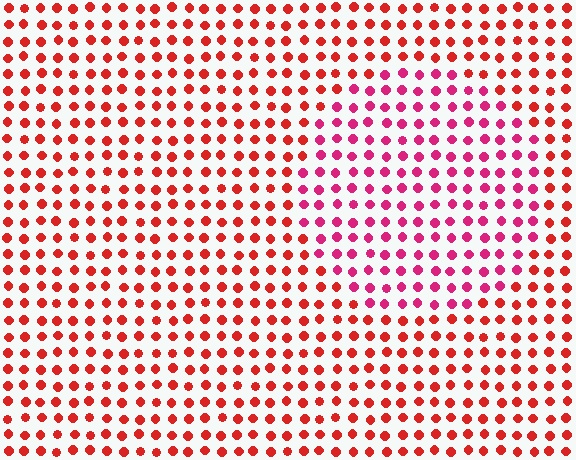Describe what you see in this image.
The image is filled with small red elements in a uniform arrangement. A circle-shaped region is visible where the elements are tinted to a slightly different hue, forming a subtle color boundary.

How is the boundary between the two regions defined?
The boundary is defined purely by a slight shift in hue (about 30 degrees). Spacing, size, and orientation are identical on both sides.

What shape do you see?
I see a circle.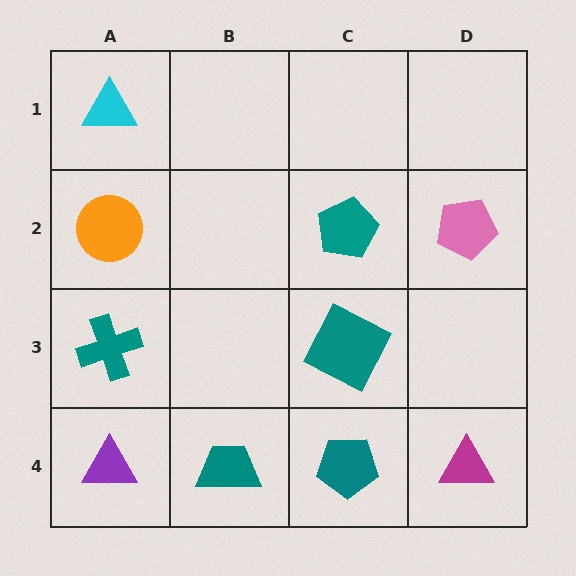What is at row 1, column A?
A cyan triangle.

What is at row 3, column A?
A teal cross.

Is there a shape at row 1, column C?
No, that cell is empty.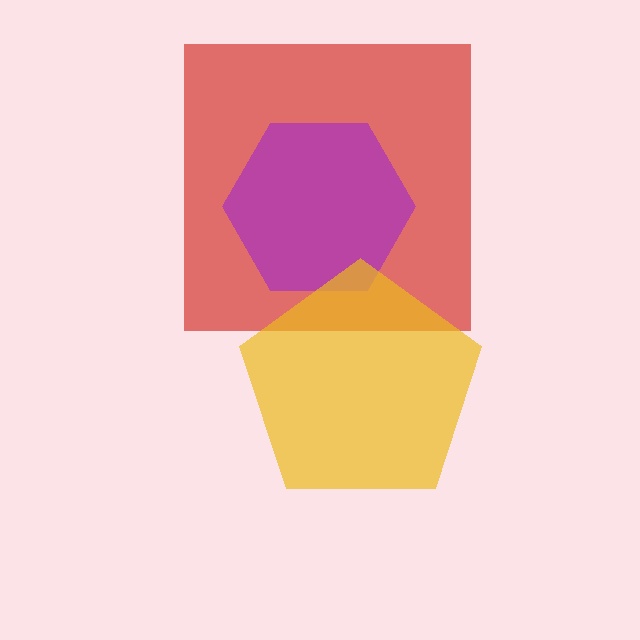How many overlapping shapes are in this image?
There are 3 overlapping shapes in the image.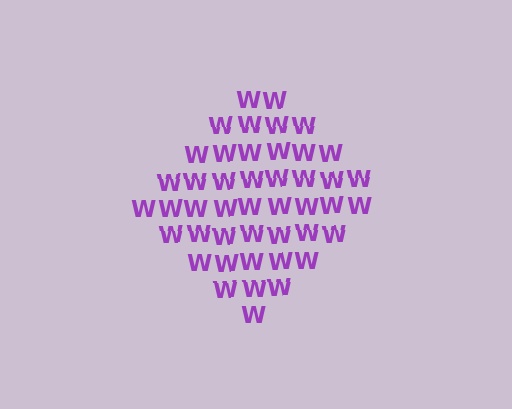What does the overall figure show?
The overall figure shows a diamond.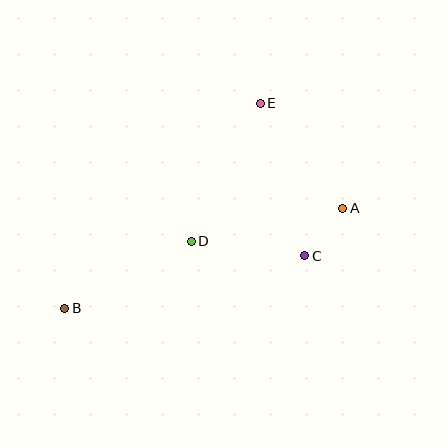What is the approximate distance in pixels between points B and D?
The distance between B and D is approximately 143 pixels.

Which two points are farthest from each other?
Points A and B are farthest from each other.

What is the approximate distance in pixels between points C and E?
The distance between C and E is approximately 159 pixels.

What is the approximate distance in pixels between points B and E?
The distance between B and E is approximately 284 pixels.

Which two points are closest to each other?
Points A and C are closest to each other.